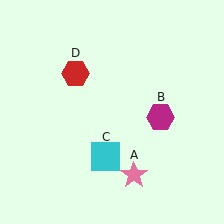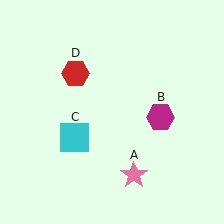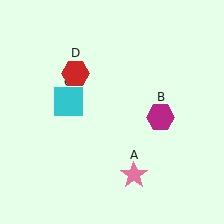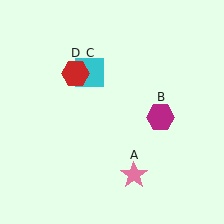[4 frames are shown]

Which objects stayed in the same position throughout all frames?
Pink star (object A) and magenta hexagon (object B) and red hexagon (object D) remained stationary.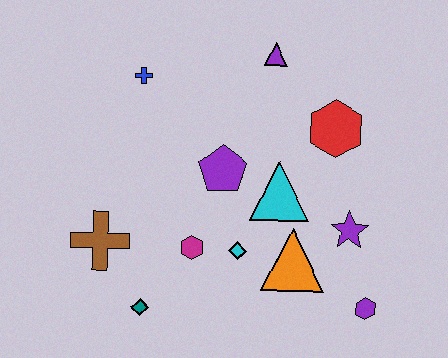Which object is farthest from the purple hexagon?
The blue cross is farthest from the purple hexagon.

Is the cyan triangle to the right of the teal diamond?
Yes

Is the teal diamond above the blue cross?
No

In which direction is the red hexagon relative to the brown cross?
The red hexagon is to the right of the brown cross.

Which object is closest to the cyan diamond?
The magenta hexagon is closest to the cyan diamond.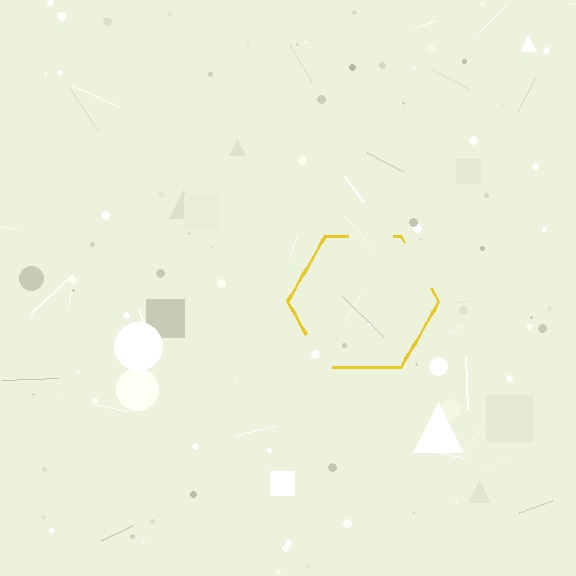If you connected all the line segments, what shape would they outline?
They would outline a hexagon.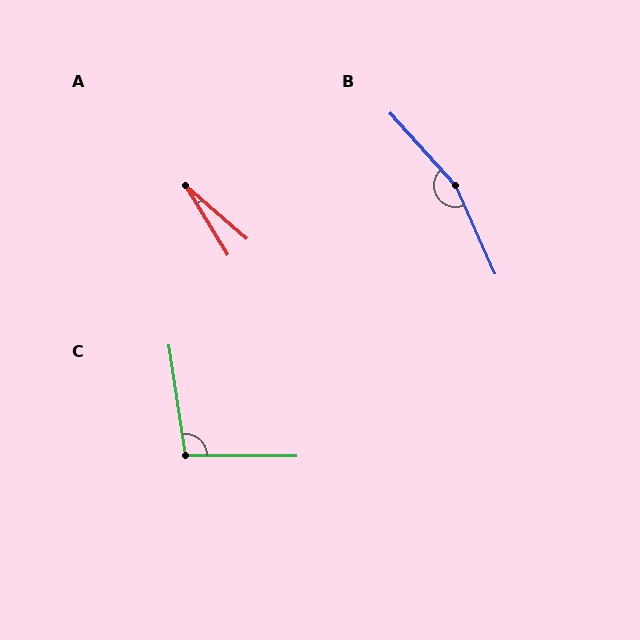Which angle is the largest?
B, at approximately 162 degrees.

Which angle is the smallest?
A, at approximately 18 degrees.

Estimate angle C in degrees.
Approximately 99 degrees.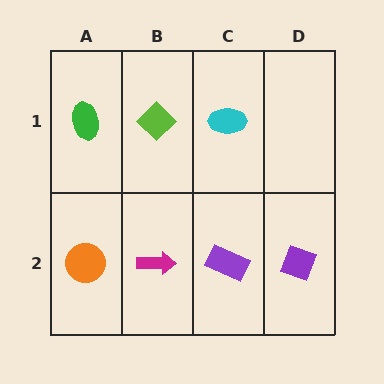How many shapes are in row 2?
4 shapes.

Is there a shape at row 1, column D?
No, that cell is empty.